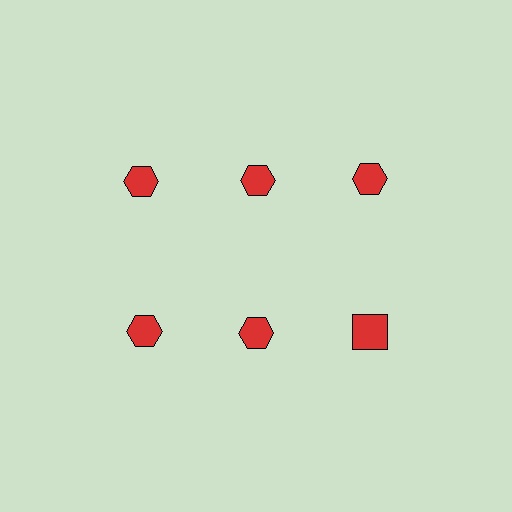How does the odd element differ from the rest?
It has a different shape: square instead of hexagon.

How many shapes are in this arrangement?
There are 6 shapes arranged in a grid pattern.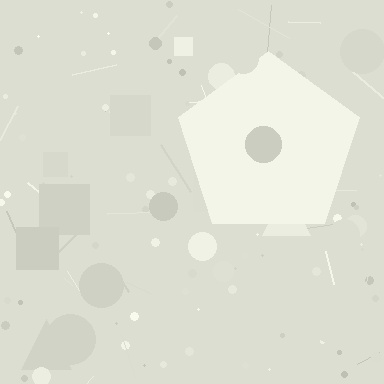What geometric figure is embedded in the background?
A pentagon is embedded in the background.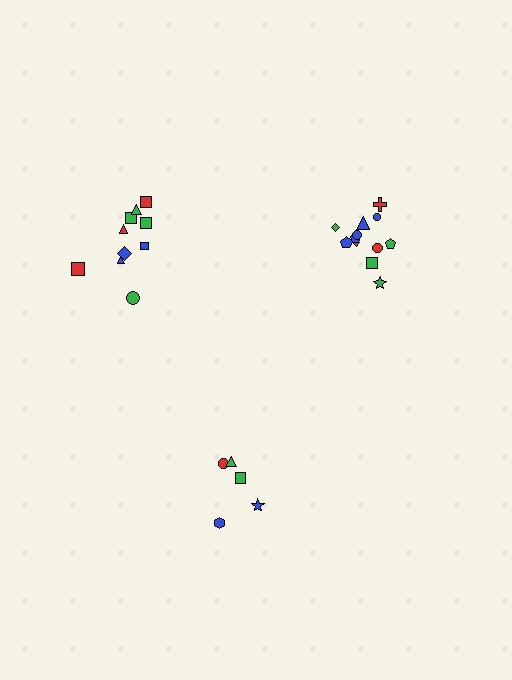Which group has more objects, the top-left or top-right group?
The top-right group.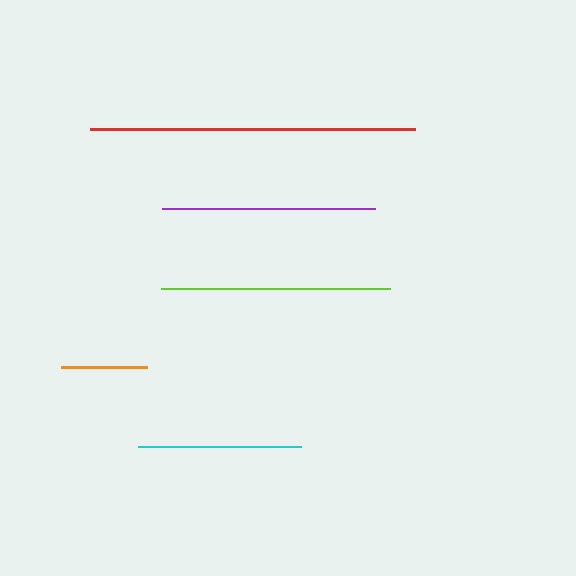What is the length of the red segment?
The red segment is approximately 324 pixels long.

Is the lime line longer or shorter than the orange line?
The lime line is longer than the orange line.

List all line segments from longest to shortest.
From longest to shortest: red, lime, purple, cyan, orange.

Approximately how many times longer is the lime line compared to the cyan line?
The lime line is approximately 1.4 times the length of the cyan line.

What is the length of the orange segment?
The orange segment is approximately 86 pixels long.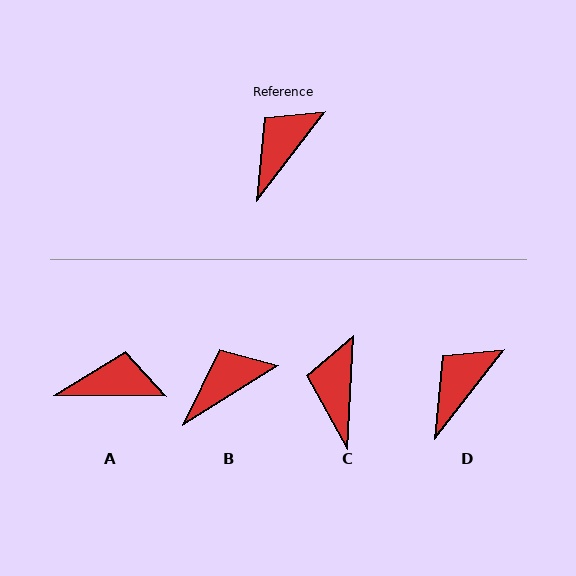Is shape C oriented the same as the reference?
No, it is off by about 35 degrees.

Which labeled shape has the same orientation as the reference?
D.